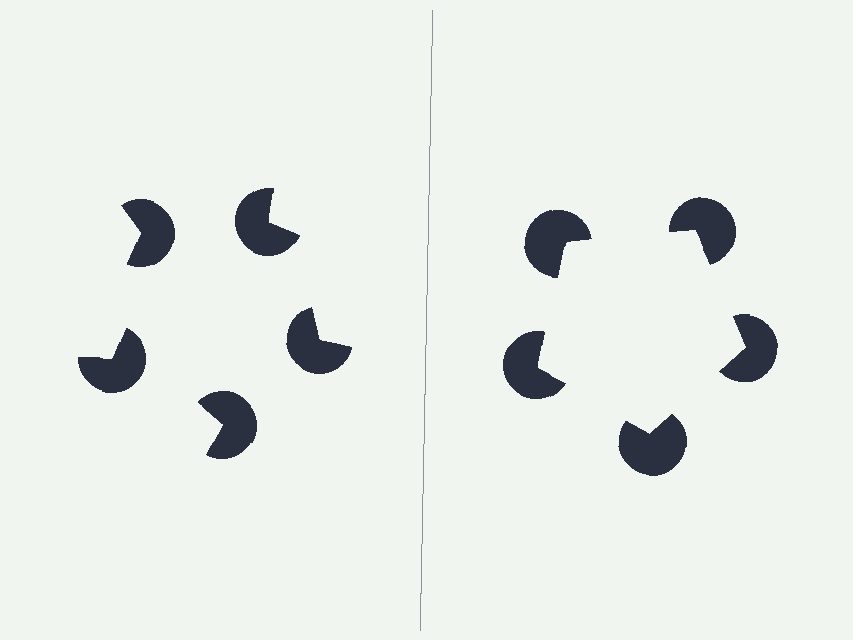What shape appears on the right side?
An illusory pentagon.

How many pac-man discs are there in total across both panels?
10 — 5 on each side.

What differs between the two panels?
The pac-man discs are positioned identically on both sides; only the wedge orientations differ. On the right they align to a pentagon; on the left they are misaligned.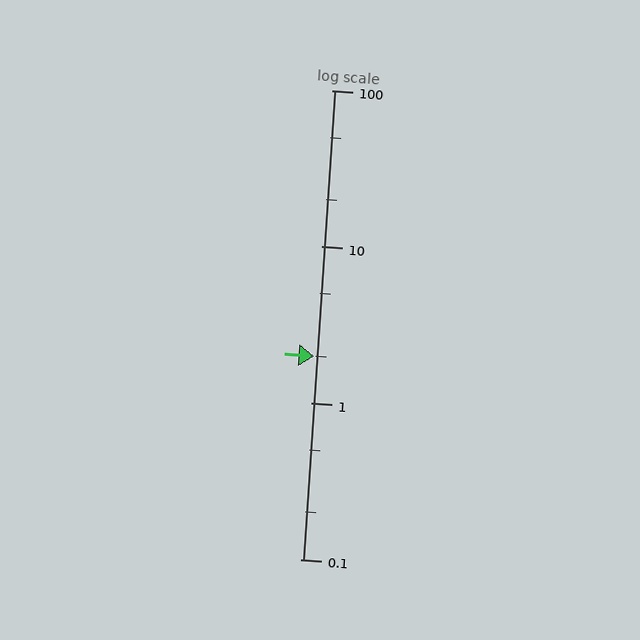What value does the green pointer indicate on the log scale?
The pointer indicates approximately 2.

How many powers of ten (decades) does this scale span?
The scale spans 3 decades, from 0.1 to 100.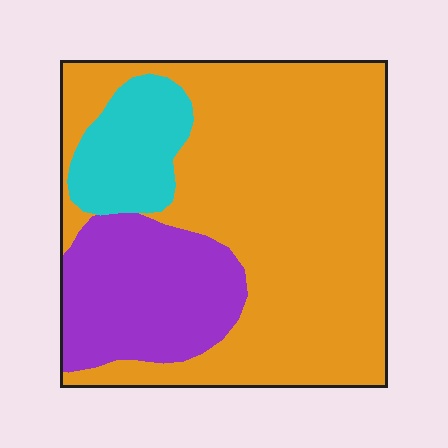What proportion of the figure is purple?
Purple takes up about one fifth (1/5) of the figure.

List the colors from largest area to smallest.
From largest to smallest: orange, purple, cyan.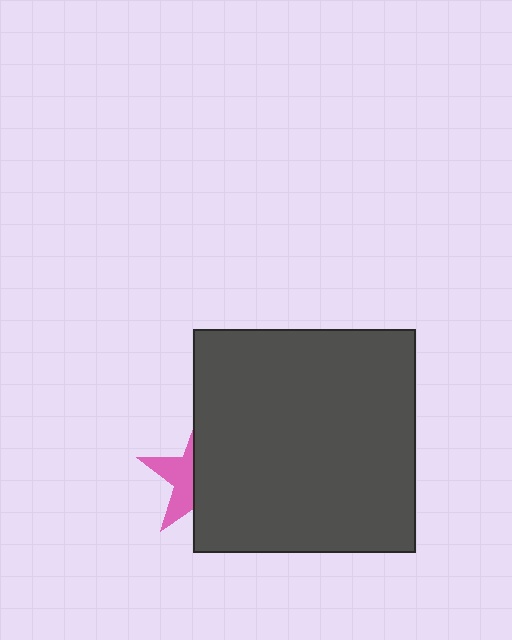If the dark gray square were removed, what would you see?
You would see the complete pink star.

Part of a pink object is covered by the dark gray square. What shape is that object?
It is a star.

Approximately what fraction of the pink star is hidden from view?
Roughly 60% of the pink star is hidden behind the dark gray square.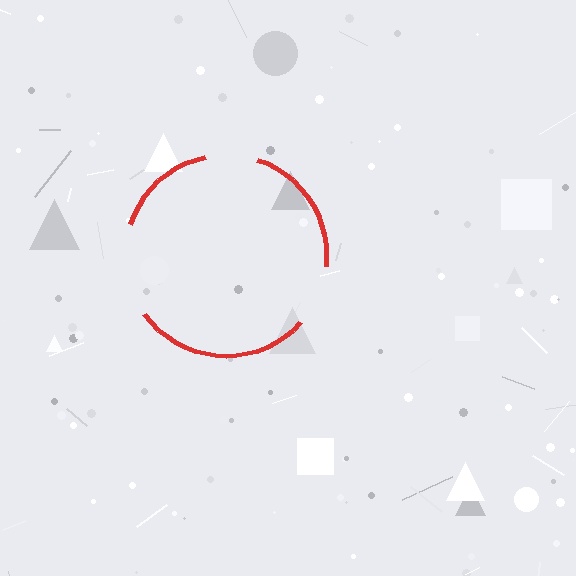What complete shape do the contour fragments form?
The contour fragments form a circle.